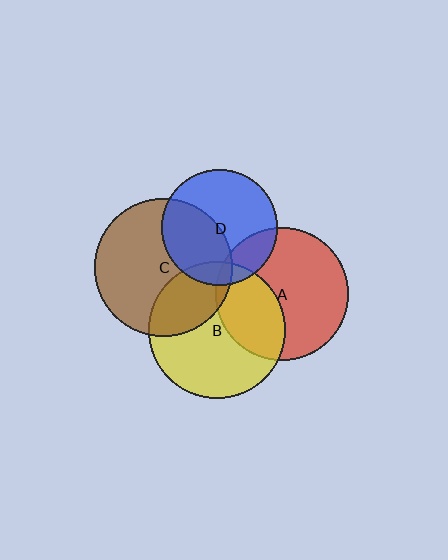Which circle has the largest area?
Circle C (brown).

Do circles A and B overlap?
Yes.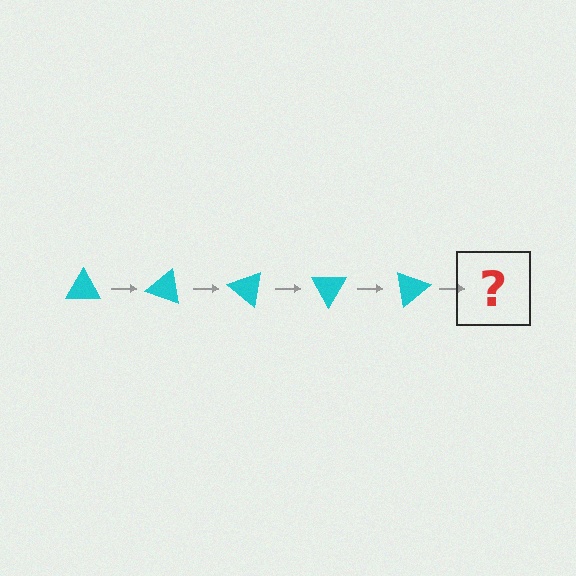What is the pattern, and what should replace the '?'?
The pattern is that the triangle rotates 20 degrees each step. The '?' should be a cyan triangle rotated 100 degrees.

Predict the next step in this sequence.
The next step is a cyan triangle rotated 100 degrees.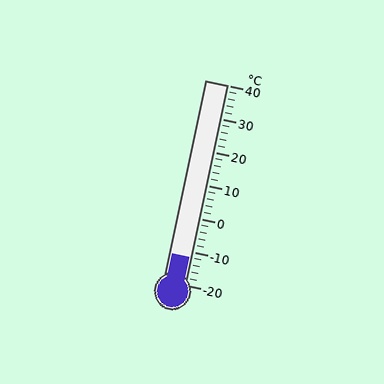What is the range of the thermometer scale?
The thermometer scale ranges from -20°C to 40°C.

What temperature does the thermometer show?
The thermometer shows approximately -12°C.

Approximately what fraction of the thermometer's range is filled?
The thermometer is filled to approximately 15% of its range.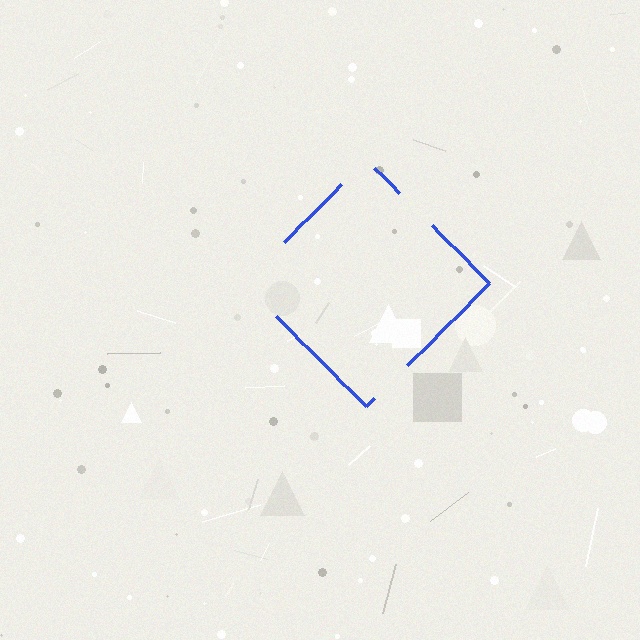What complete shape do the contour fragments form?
The contour fragments form a diamond.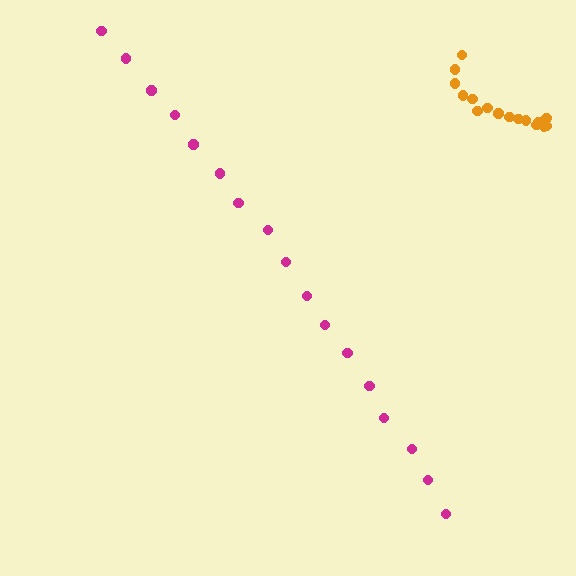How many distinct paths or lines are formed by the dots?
There are 2 distinct paths.